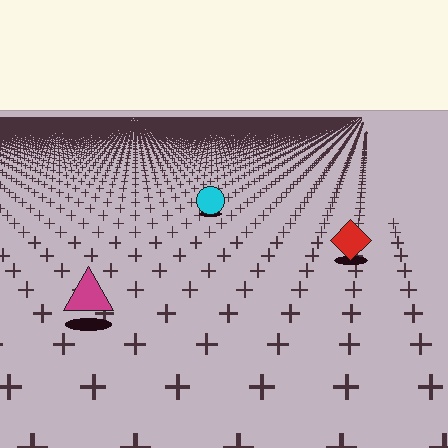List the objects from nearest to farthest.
From nearest to farthest: the magenta triangle, the red diamond, the cyan circle.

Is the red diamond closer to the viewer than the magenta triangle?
No. The magenta triangle is closer — you can tell from the texture gradient: the ground texture is coarser near it.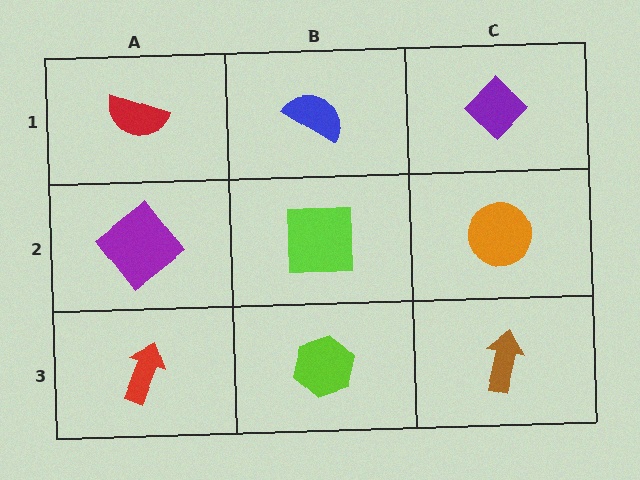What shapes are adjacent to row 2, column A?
A red semicircle (row 1, column A), a red arrow (row 3, column A), a lime square (row 2, column B).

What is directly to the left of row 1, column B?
A red semicircle.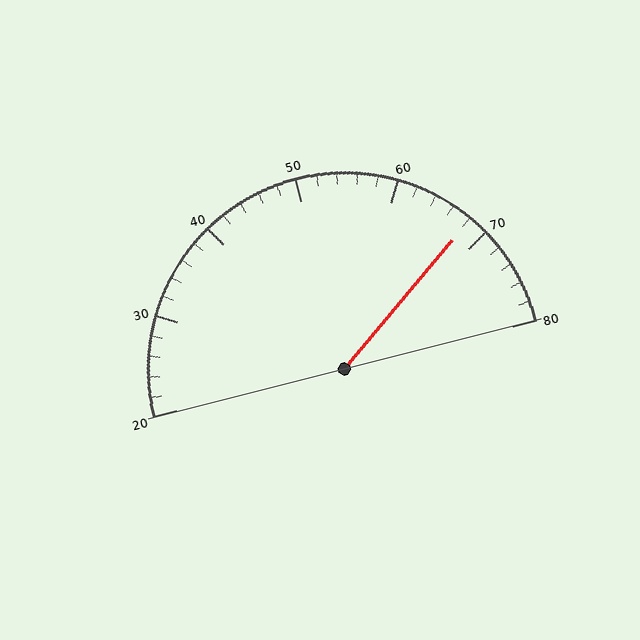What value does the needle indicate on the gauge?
The needle indicates approximately 68.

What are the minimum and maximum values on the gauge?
The gauge ranges from 20 to 80.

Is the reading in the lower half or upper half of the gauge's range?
The reading is in the upper half of the range (20 to 80).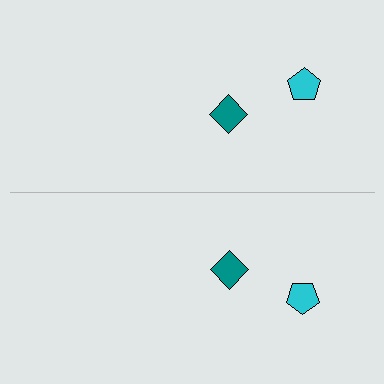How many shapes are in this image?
There are 4 shapes in this image.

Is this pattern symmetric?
Yes, this pattern has bilateral (reflection) symmetry.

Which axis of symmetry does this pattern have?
The pattern has a horizontal axis of symmetry running through the center of the image.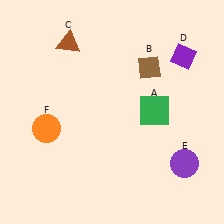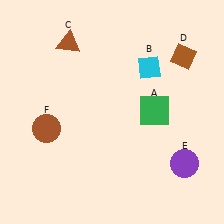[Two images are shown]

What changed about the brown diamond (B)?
In Image 1, B is brown. In Image 2, it changed to cyan.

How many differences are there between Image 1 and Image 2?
There are 3 differences between the two images.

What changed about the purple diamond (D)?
In Image 1, D is purple. In Image 2, it changed to brown.